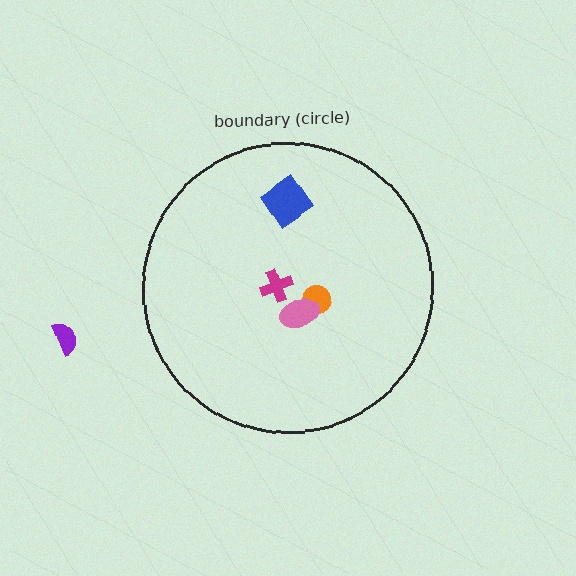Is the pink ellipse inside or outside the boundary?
Inside.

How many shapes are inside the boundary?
4 inside, 1 outside.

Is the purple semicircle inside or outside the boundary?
Outside.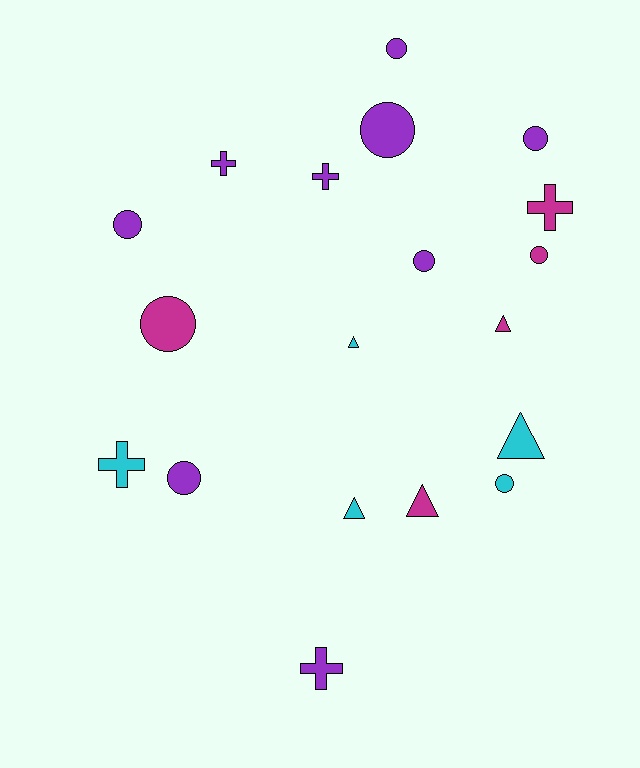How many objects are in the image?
There are 19 objects.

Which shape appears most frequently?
Circle, with 9 objects.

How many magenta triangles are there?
There are 2 magenta triangles.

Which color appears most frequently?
Purple, with 9 objects.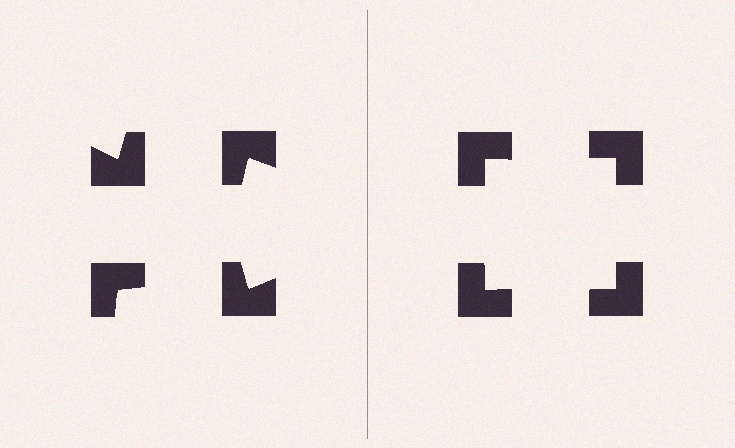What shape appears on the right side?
An illusory square.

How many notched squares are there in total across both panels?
8 — 4 on each side.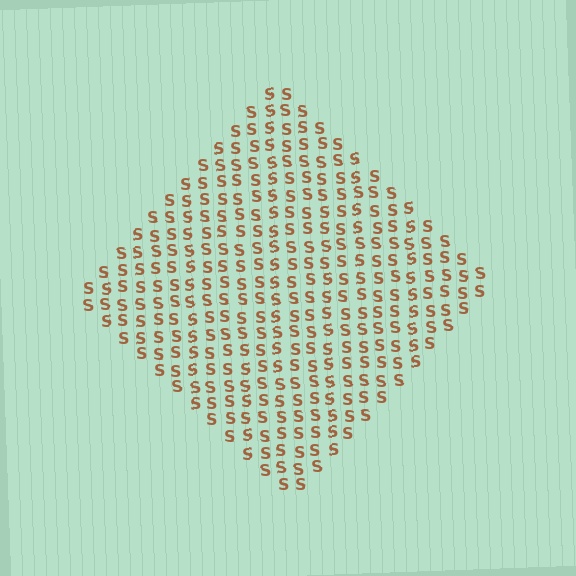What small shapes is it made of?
It is made of small letter S's.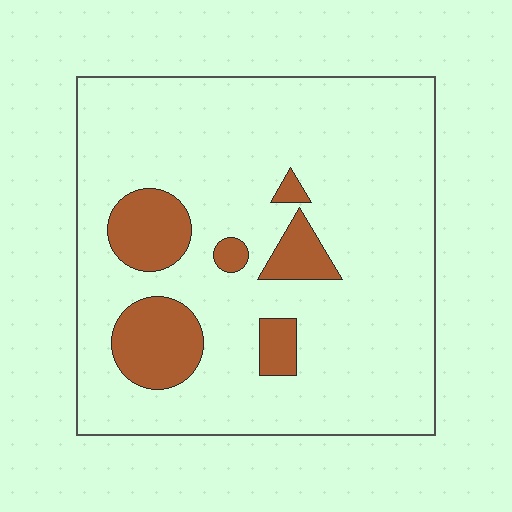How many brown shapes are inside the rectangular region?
6.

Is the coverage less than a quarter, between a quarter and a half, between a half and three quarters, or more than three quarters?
Less than a quarter.